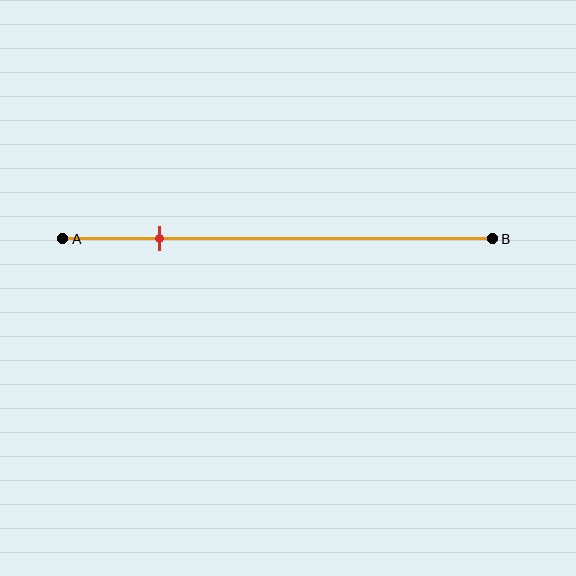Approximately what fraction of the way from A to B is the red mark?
The red mark is approximately 20% of the way from A to B.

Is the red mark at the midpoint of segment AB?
No, the mark is at about 20% from A, not at the 50% midpoint.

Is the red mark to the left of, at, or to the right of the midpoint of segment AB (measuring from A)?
The red mark is to the left of the midpoint of segment AB.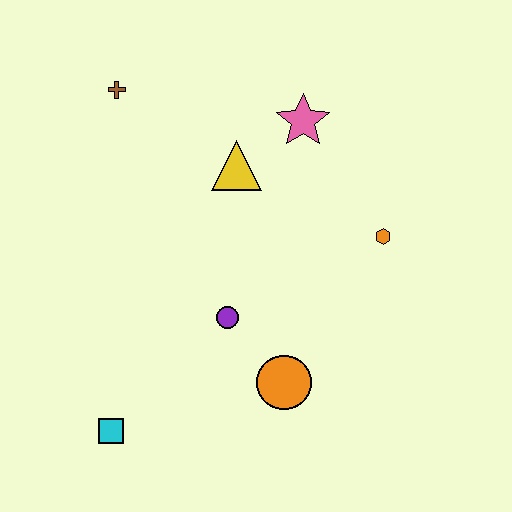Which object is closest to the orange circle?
The purple circle is closest to the orange circle.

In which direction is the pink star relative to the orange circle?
The pink star is above the orange circle.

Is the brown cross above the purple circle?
Yes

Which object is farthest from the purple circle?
The brown cross is farthest from the purple circle.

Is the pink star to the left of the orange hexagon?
Yes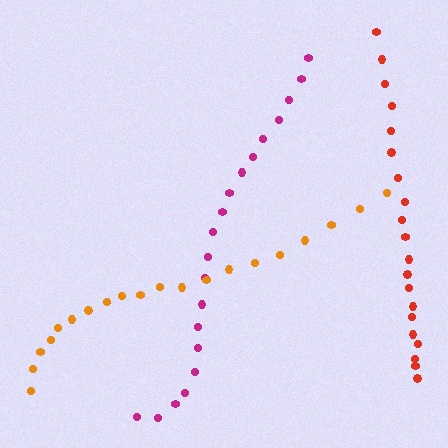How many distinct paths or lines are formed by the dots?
There are 3 distinct paths.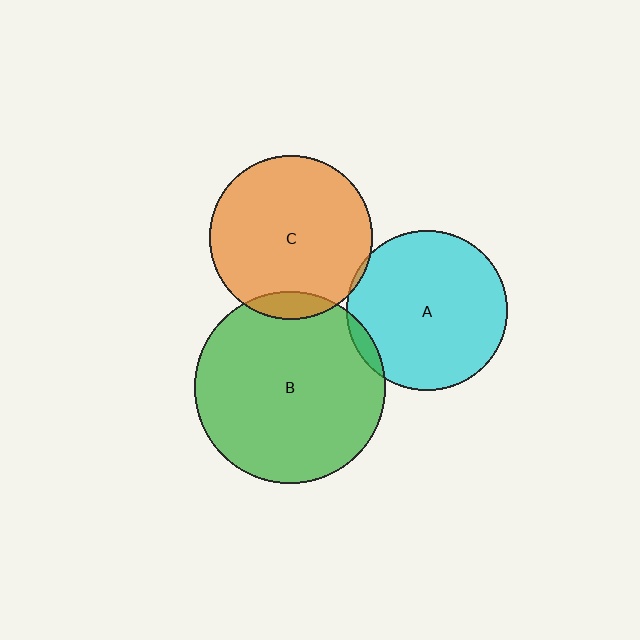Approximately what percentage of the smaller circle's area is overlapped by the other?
Approximately 10%.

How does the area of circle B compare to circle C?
Approximately 1.4 times.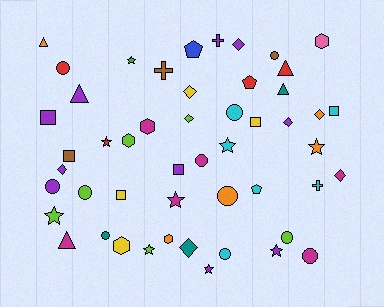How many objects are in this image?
There are 50 objects.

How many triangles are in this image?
There are 5 triangles.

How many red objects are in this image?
There are 4 red objects.